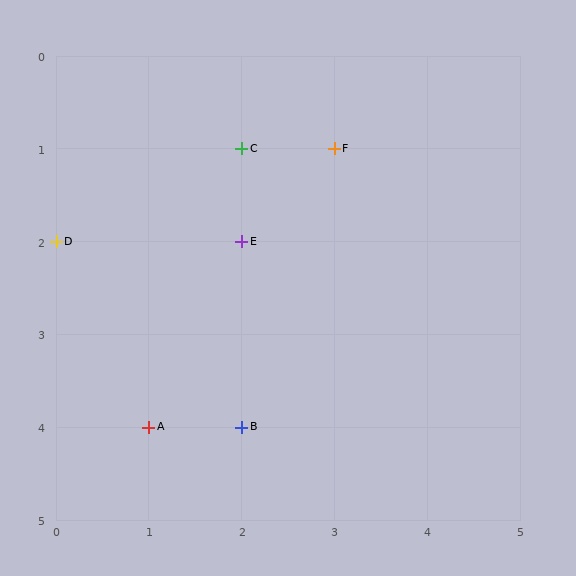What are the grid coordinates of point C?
Point C is at grid coordinates (2, 1).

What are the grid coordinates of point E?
Point E is at grid coordinates (2, 2).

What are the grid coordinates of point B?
Point B is at grid coordinates (2, 4).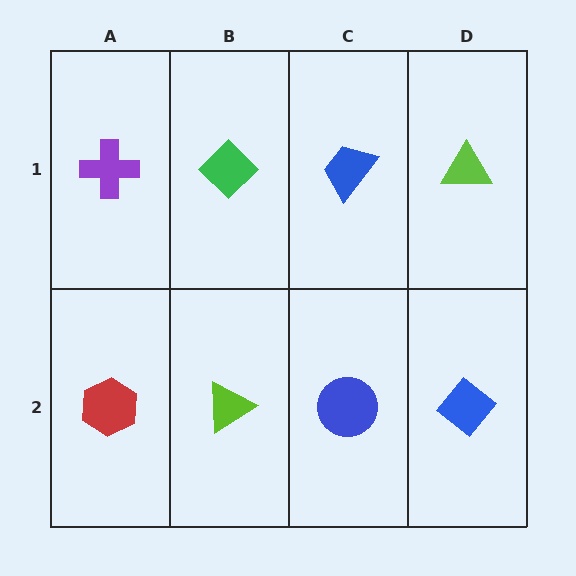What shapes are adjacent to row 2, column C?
A blue trapezoid (row 1, column C), a lime triangle (row 2, column B), a blue diamond (row 2, column D).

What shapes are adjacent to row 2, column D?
A lime triangle (row 1, column D), a blue circle (row 2, column C).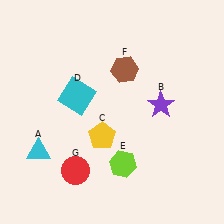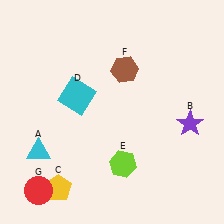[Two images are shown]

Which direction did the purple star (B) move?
The purple star (B) moved right.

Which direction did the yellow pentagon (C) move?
The yellow pentagon (C) moved down.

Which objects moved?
The objects that moved are: the purple star (B), the yellow pentagon (C), the red circle (G).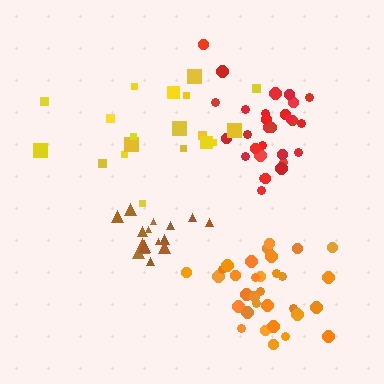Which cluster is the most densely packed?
Brown.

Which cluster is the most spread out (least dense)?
Yellow.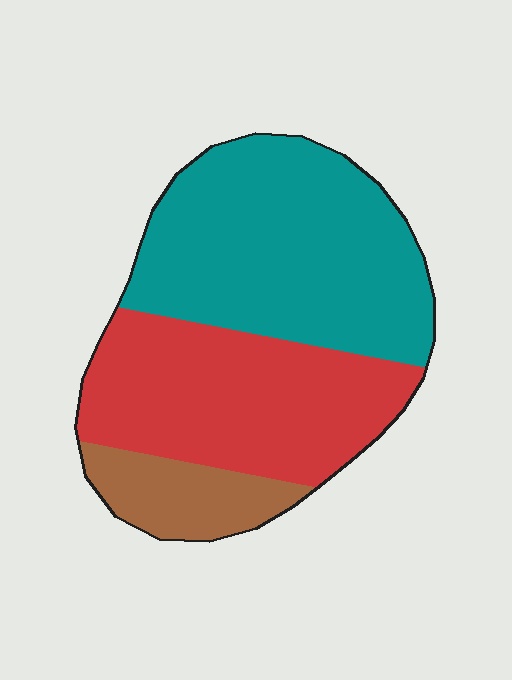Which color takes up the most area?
Teal, at roughly 50%.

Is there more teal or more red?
Teal.